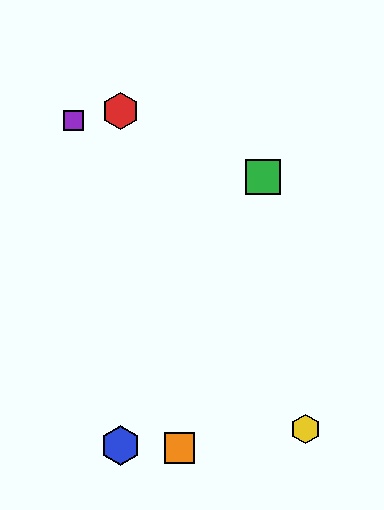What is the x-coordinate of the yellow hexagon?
The yellow hexagon is at x≈306.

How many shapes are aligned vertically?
2 shapes (the red hexagon, the blue hexagon) are aligned vertically.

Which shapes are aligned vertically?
The red hexagon, the blue hexagon are aligned vertically.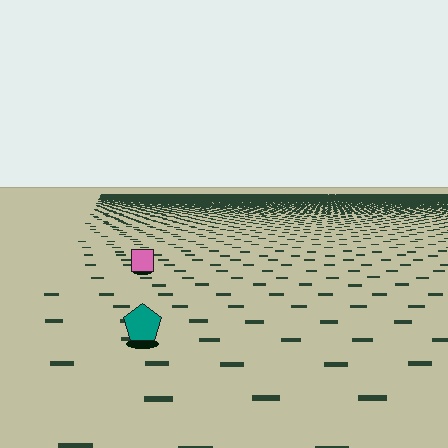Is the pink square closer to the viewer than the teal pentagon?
No. The teal pentagon is closer — you can tell from the texture gradient: the ground texture is coarser near it.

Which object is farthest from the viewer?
The pink square is farthest from the viewer. It appears smaller and the ground texture around it is denser.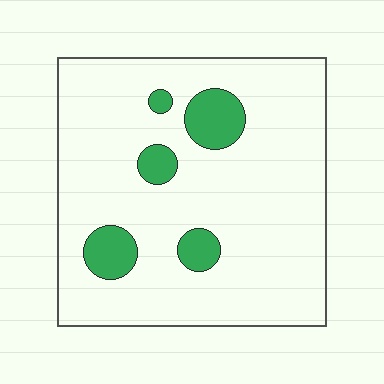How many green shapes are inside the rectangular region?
5.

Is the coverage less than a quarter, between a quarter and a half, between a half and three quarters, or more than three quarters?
Less than a quarter.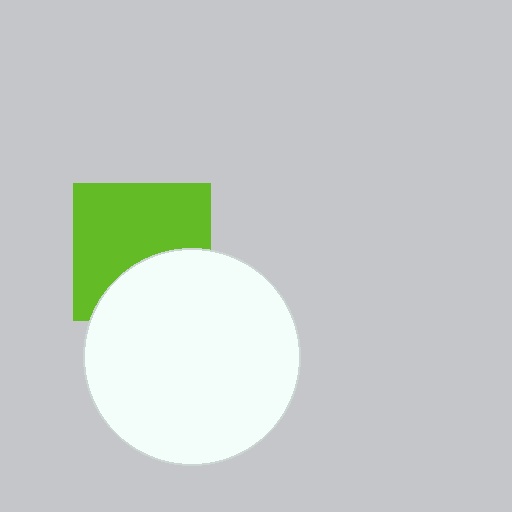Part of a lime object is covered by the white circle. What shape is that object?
It is a square.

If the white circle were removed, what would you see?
You would see the complete lime square.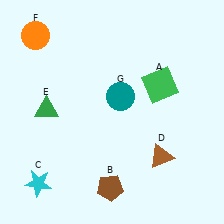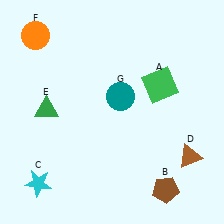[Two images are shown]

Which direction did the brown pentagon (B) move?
The brown pentagon (B) moved right.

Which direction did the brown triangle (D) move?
The brown triangle (D) moved right.